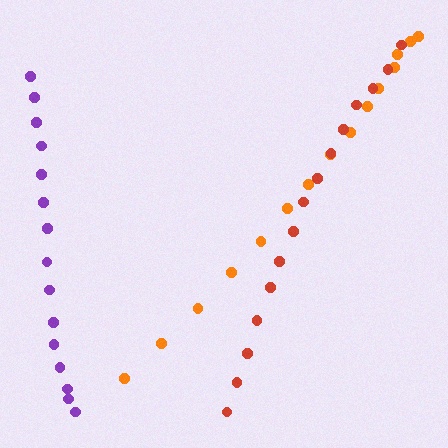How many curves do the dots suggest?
There are 3 distinct paths.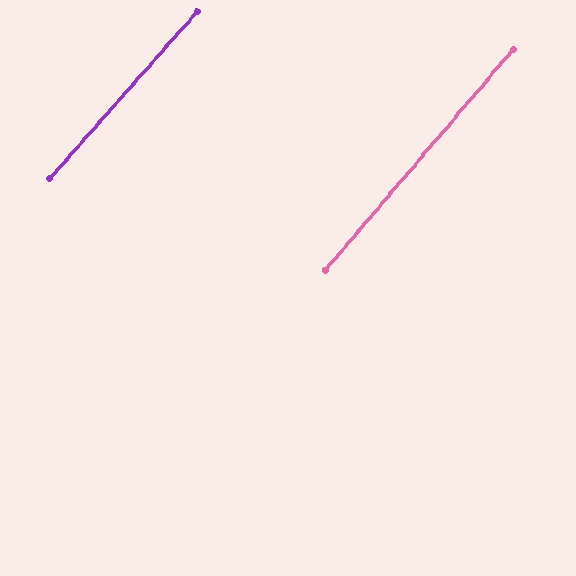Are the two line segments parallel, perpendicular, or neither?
Parallel — their directions differ by only 1.3°.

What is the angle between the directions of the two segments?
Approximately 1 degree.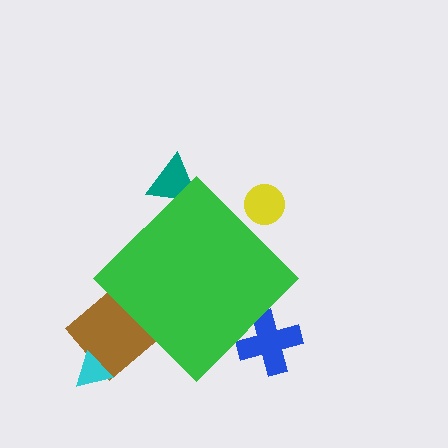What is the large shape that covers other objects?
A green diamond.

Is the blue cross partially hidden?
Yes, the blue cross is partially hidden behind the green diamond.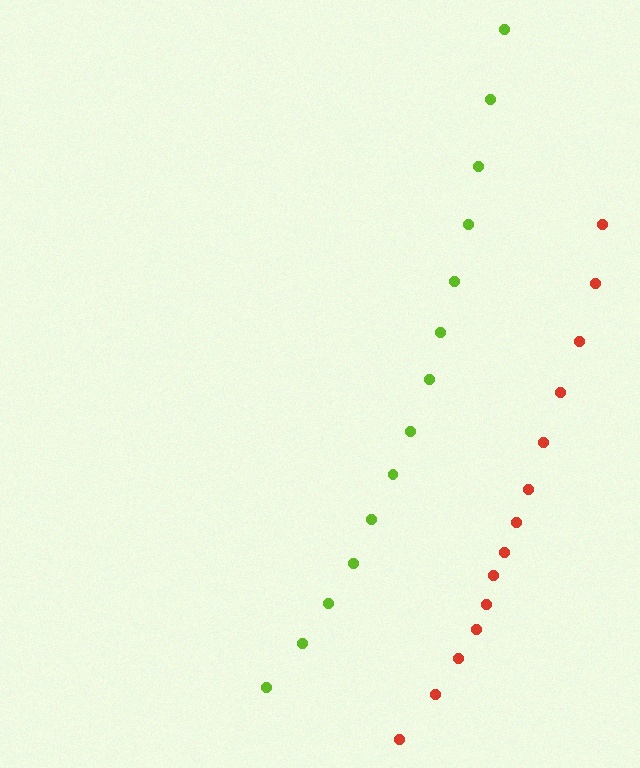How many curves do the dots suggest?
There are 2 distinct paths.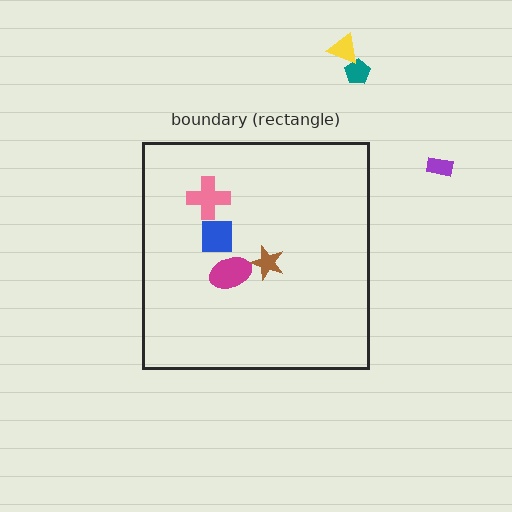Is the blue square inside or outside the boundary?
Inside.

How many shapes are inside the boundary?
4 inside, 3 outside.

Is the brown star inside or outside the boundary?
Inside.